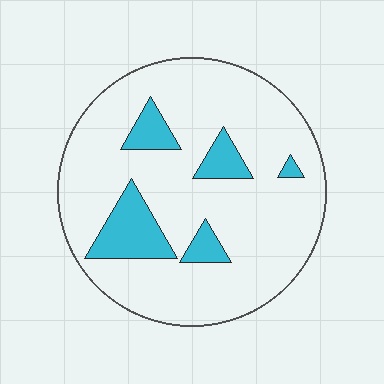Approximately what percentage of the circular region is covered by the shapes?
Approximately 15%.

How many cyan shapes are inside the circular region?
5.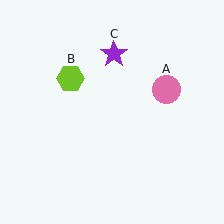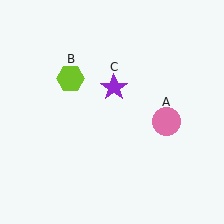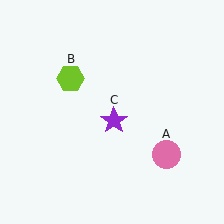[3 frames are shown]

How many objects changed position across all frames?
2 objects changed position: pink circle (object A), purple star (object C).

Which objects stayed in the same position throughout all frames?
Lime hexagon (object B) remained stationary.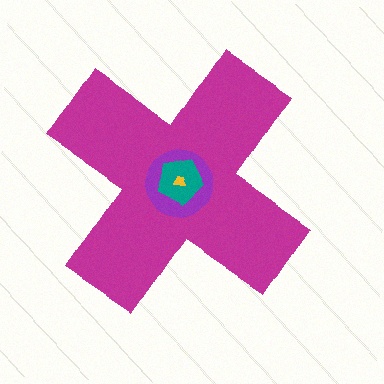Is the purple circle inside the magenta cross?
Yes.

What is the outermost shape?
The magenta cross.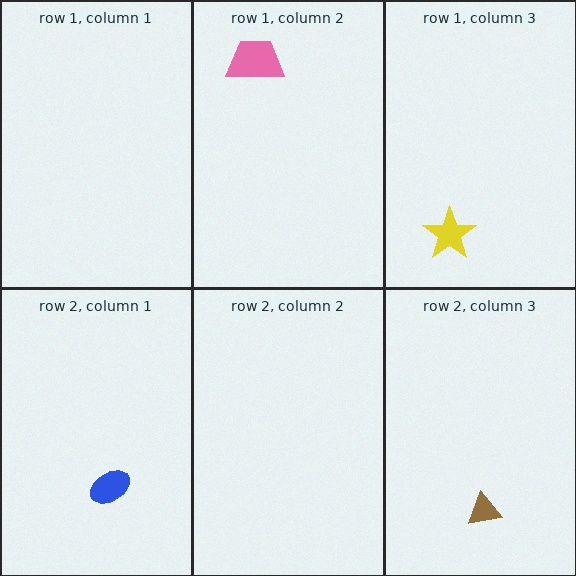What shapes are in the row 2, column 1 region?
The blue ellipse.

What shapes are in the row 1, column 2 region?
The pink trapezoid.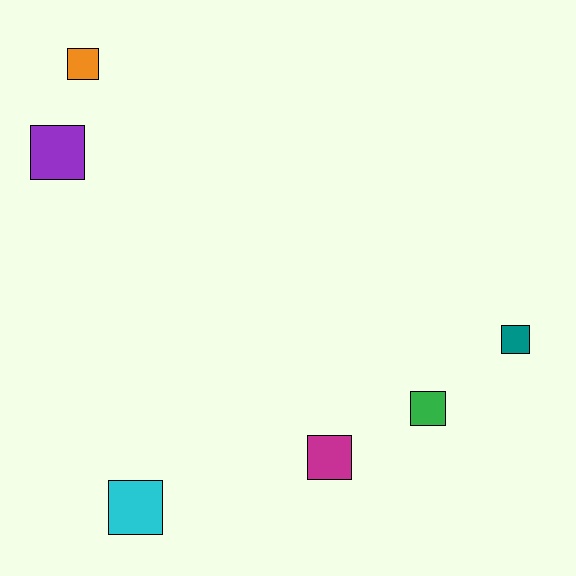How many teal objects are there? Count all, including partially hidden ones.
There is 1 teal object.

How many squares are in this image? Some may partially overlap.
There are 6 squares.